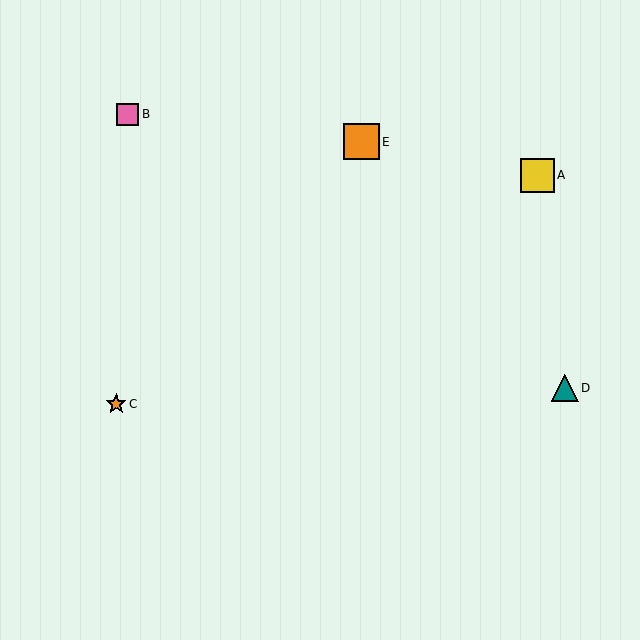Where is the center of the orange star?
The center of the orange star is at (116, 404).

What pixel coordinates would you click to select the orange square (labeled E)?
Click at (361, 142) to select the orange square E.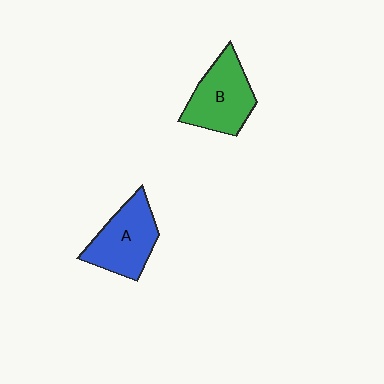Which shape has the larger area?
Shape B (green).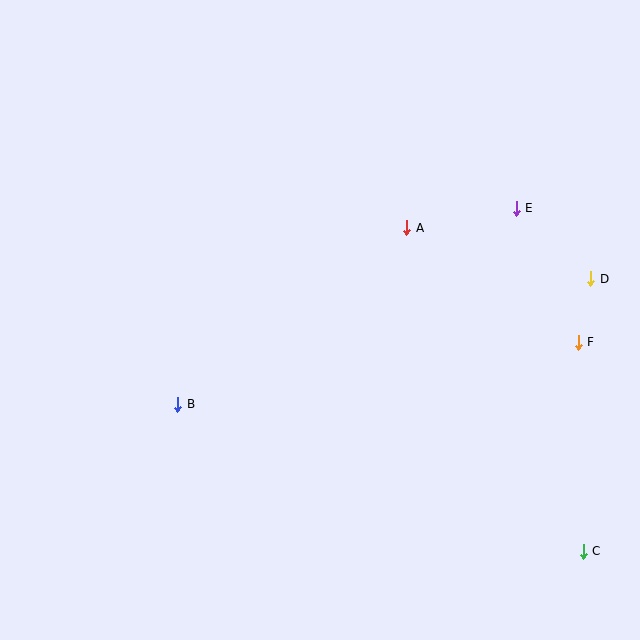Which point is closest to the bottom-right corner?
Point C is closest to the bottom-right corner.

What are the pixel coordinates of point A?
Point A is at (407, 228).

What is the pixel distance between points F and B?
The distance between F and B is 405 pixels.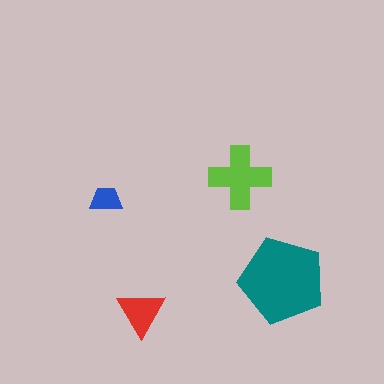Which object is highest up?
The lime cross is topmost.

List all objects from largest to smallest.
The teal pentagon, the lime cross, the red triangle, the blue trapezoid.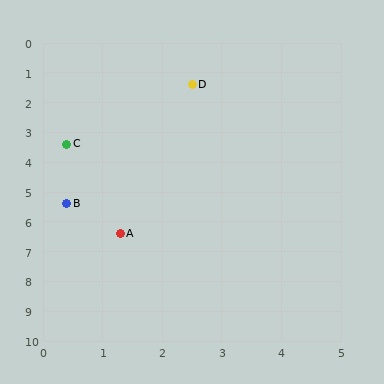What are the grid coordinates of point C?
Point C is at approximately (0.4, 3.4).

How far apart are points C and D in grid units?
Points C and D are about 2.9 grid units apart.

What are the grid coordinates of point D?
Point D is at approximately (2.5, 1.4).